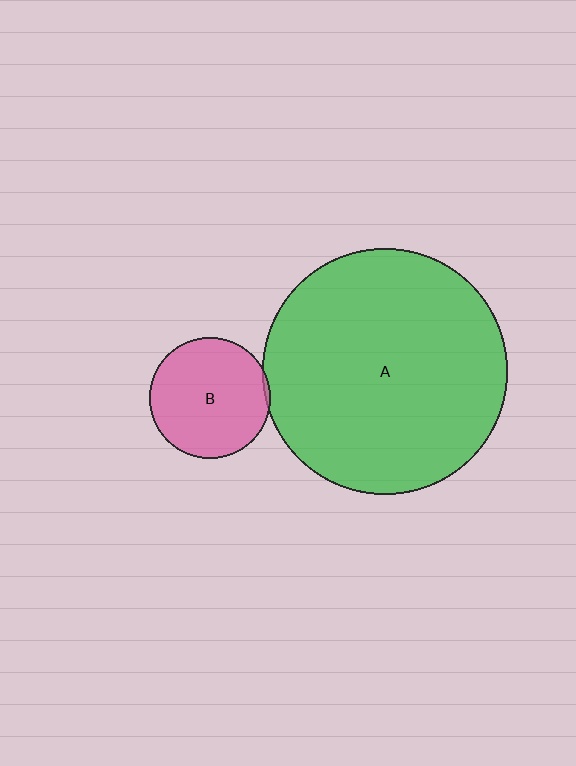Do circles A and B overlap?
Yes.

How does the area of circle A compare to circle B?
Approximately 4.1 times.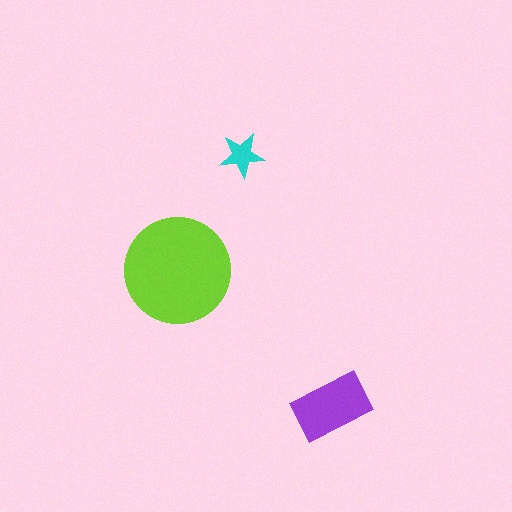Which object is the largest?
The lime circle.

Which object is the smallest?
The cyan star.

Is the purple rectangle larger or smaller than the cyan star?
Larger.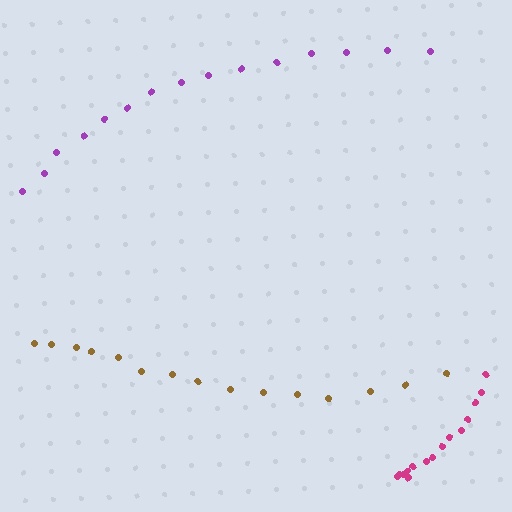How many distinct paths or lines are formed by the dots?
There are 3 distinct paths.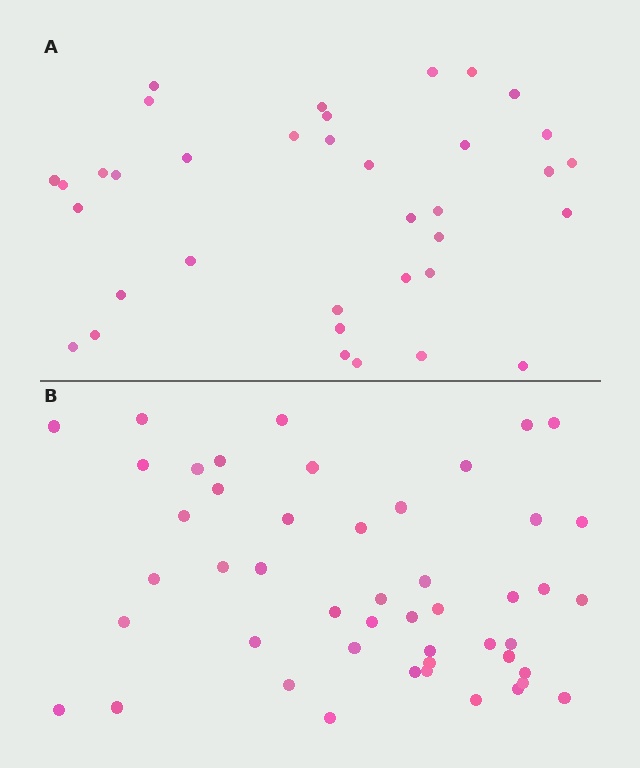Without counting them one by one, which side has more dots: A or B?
Region B (the bottom region) has more dots.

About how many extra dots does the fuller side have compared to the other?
Region B has roughly 12 or so more dots than region A.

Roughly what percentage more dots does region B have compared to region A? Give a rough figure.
About 35% more.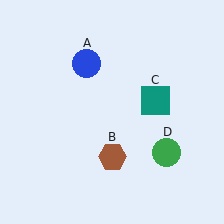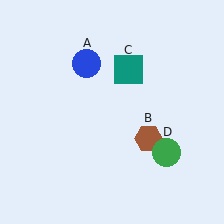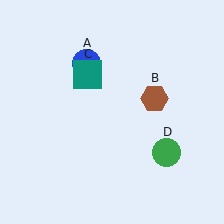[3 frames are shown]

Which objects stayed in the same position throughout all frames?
Blue circle (object A) and green circle (object D) remained stationary.